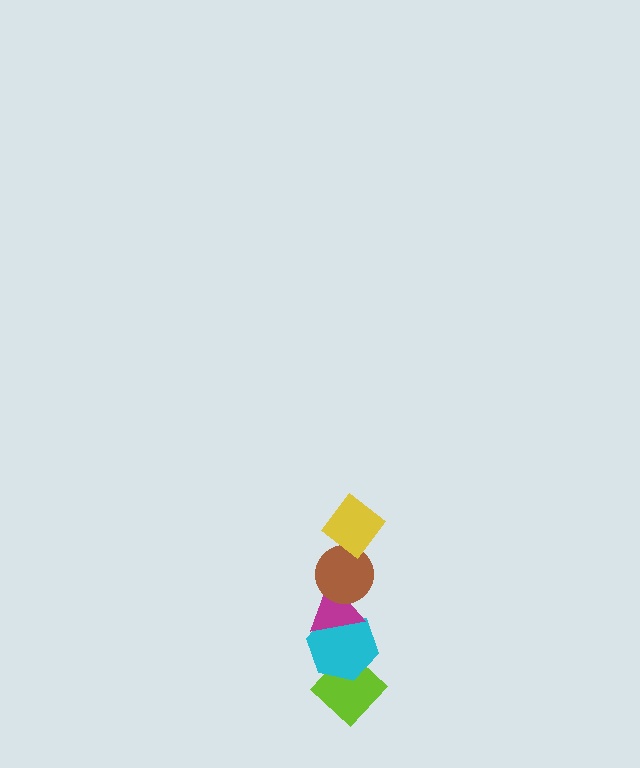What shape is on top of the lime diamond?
The cyan hexagon is on top of the lime diamond.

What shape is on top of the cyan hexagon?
The magenta triangle is on top of the cyan hexagon.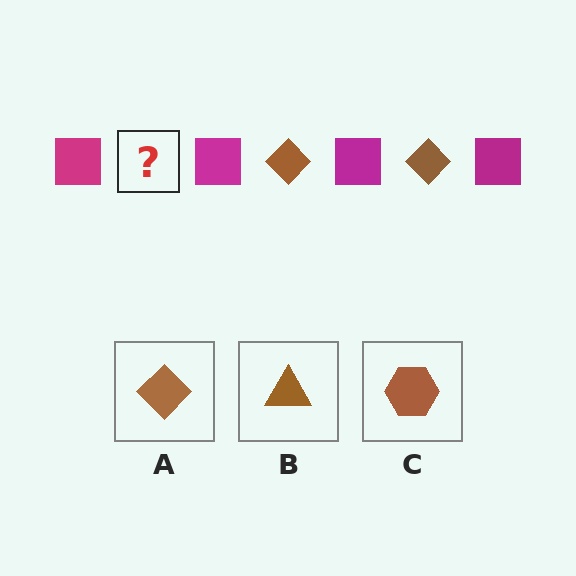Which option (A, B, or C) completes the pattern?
A.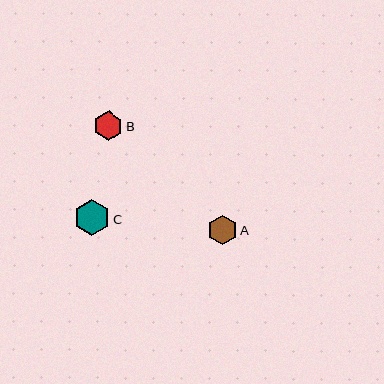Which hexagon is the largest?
Hexagon C is the largest with a size of approximately 36 pixels.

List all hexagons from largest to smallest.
From largest to smallest: C, A, B.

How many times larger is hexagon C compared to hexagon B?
Hexagon C is approximately 1.2 times the size of hexagon B.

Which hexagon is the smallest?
Hexagon B is the smallest with a size of approximately 29 pixels.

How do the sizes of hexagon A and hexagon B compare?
Hexagon A and hexagon B are approximately the same size.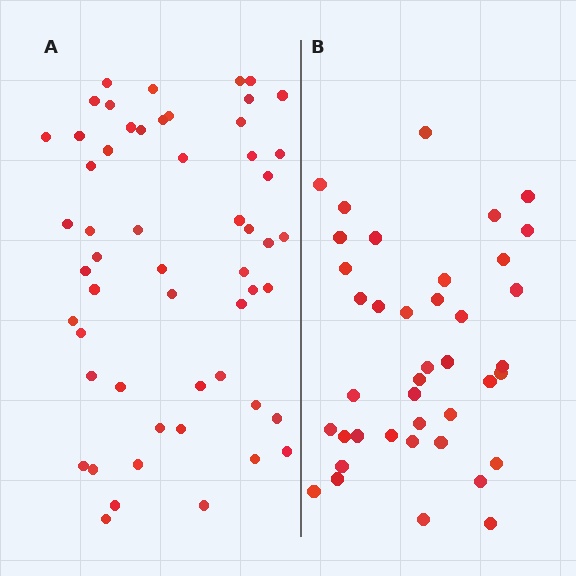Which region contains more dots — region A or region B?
Region A (the left region) has more dots.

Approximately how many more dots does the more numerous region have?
Region A has approximately 15 more dots than region B.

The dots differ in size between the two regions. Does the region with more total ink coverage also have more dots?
No. Region B has more total ink coverage because its dots are larger, but region A actually contains more individual dots. Total area can be misleading — the number of items is what matters here.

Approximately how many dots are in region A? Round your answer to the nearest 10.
About 60 dots. (The exact count is 55, which rounds to 60.)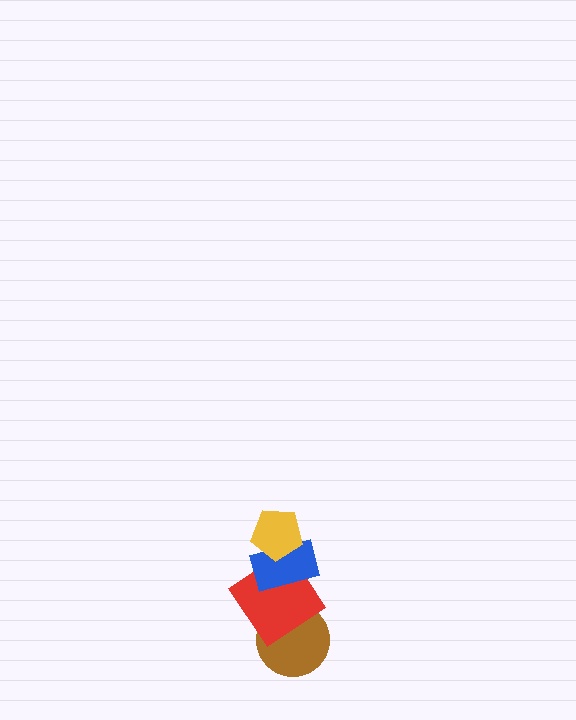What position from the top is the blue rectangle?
The blue rectangle is 2nd from the top.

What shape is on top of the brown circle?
The red diamond is on top of the brown circle.